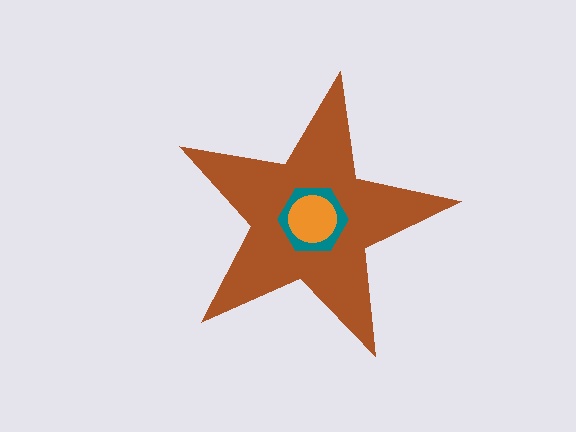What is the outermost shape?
The brown star.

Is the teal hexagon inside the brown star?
Yes.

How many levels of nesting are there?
3.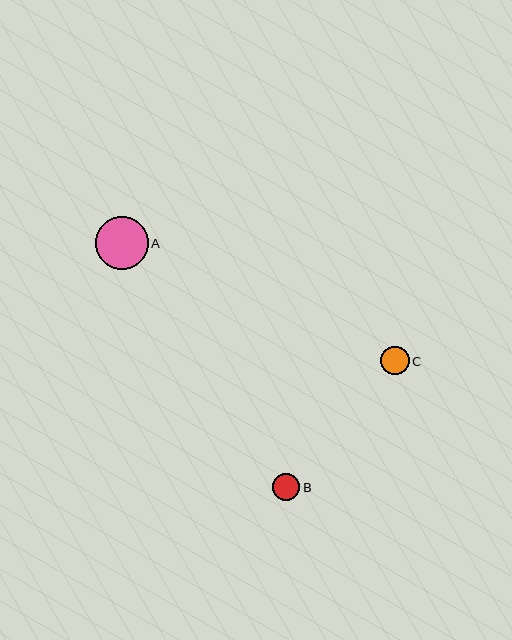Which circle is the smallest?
Circle B is the smallest with a size of approximately 28 pixels.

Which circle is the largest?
Circle A is the largest with a size of approximately 53 pixels.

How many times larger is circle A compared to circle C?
Circle A is approximately 1.9 times the size of circle C.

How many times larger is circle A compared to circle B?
Circle A is approximately 1.9 times the size of circle B.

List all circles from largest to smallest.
From largest to smallest: A, C, B.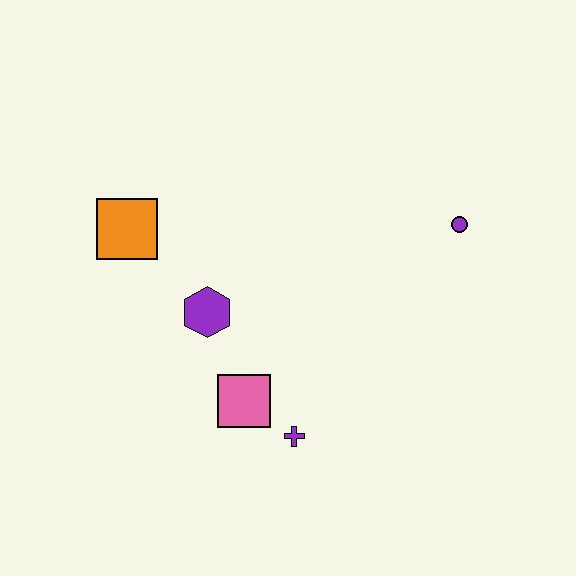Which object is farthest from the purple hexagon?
The purple circle is farthest from the purple hexagon.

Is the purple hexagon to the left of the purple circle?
Yes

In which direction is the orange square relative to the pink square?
The orange square is above the pink square.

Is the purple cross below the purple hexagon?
Yes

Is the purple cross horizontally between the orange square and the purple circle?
Yes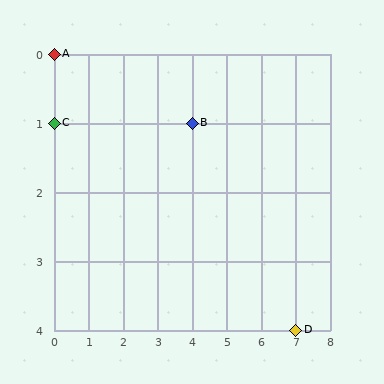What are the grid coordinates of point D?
Point D is at grid coordinates (7, 4).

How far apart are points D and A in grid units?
Points D and A are 7 columns and 4 rows apart (about 8.1 grid units diagonally).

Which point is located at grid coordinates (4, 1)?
Point B is at (4, 1).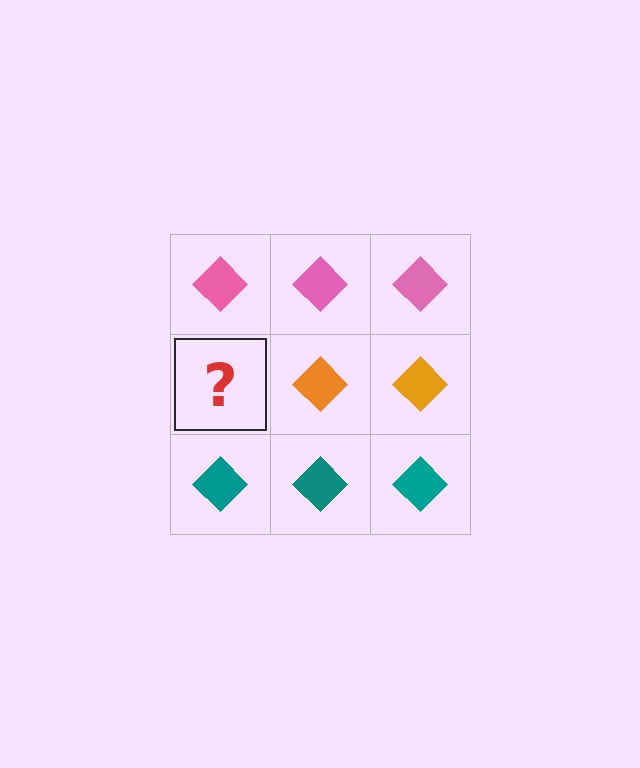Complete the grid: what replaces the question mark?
The question mark should be replaced with an orange diamond.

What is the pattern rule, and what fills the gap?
The rule is that each row has a consistent color. The gap should be filled with an orange diamond.